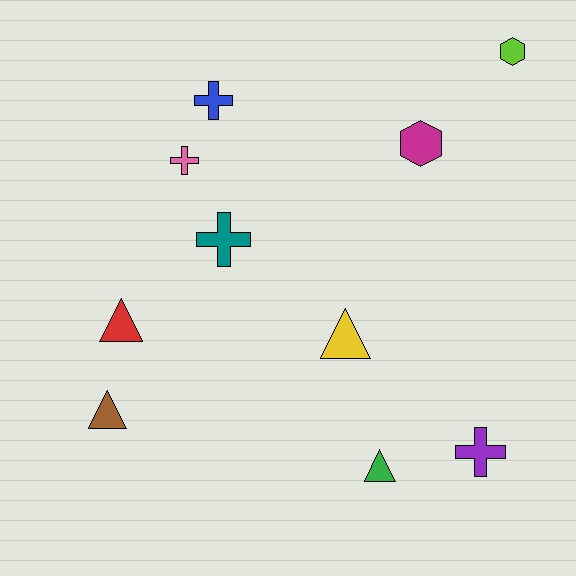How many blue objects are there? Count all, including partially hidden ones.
There is 1 blue object.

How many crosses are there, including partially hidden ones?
There are 4 crosses.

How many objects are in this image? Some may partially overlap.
There are 10 objects.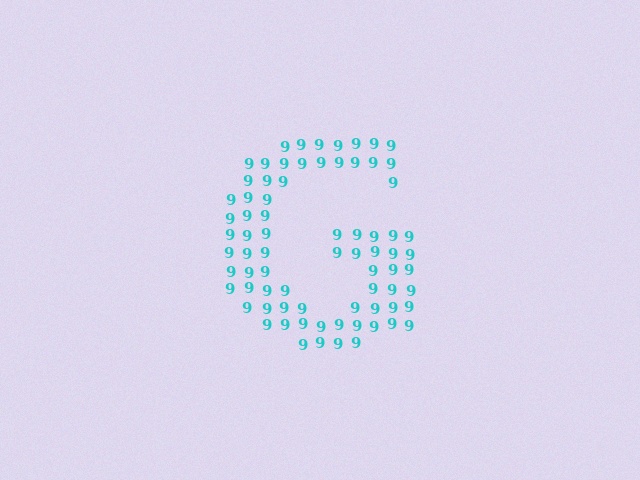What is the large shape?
The large shape is the letter G.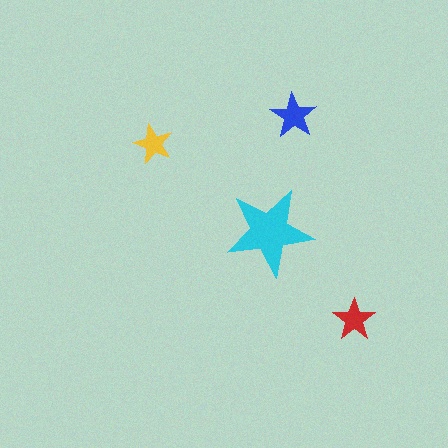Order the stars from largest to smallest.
the cyan one, the blue one, the red one, the yellow one.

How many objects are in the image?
There are 4 objects in the image.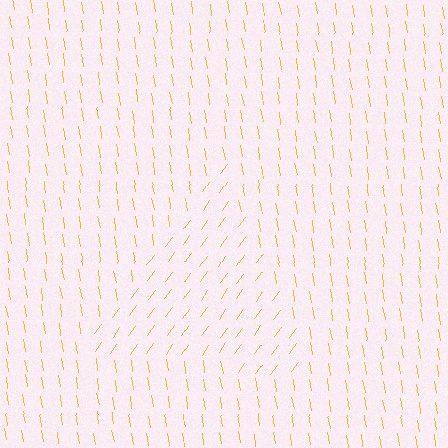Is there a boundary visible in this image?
Yes, there is a texture boundary formed by a change in line orientation.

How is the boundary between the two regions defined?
The boundary is defined purely by a change in line orientation (approximately 45 degrees difference). All lines are the same color and thickness.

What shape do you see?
I see a triangle.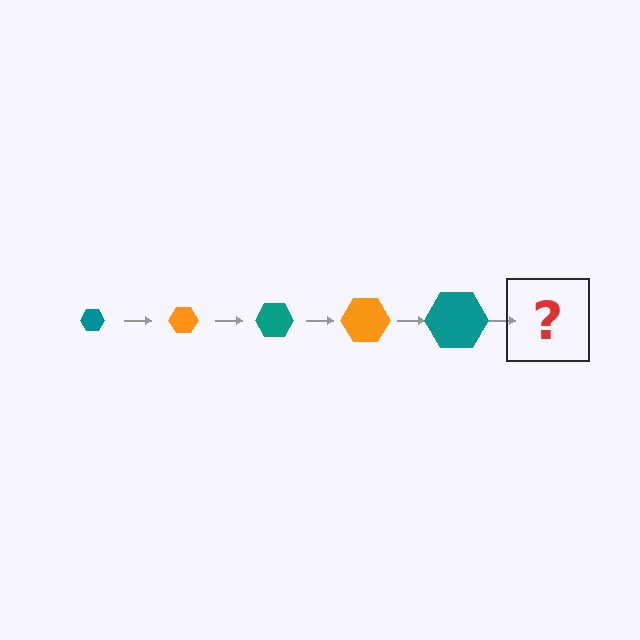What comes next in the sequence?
The next element should be an orange hexagon, larger than the previous one.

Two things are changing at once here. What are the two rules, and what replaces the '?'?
The two rules are that the hexagon grows larger each step and the color cycles through teal and orange. The '?' should be an orange hexagon, larger than the previous one.